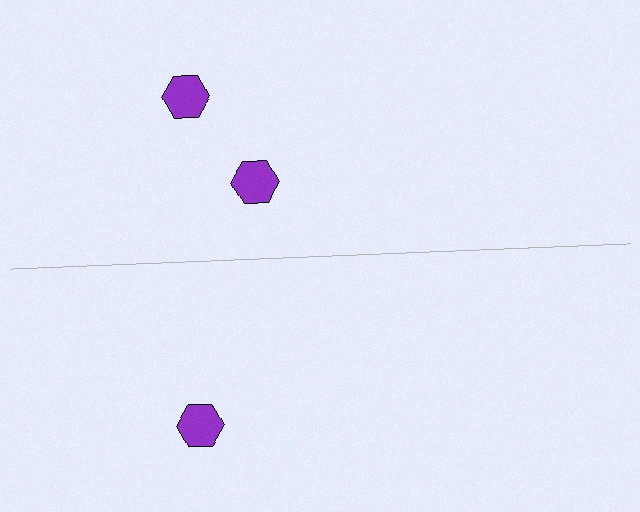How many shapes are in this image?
There are 3 shapes in this image.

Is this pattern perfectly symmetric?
No, the pattern is not perfectly symmetric. A purple hexagon is missing from the bottom side.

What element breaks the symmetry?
A purple hexagon is missing from the bottom side.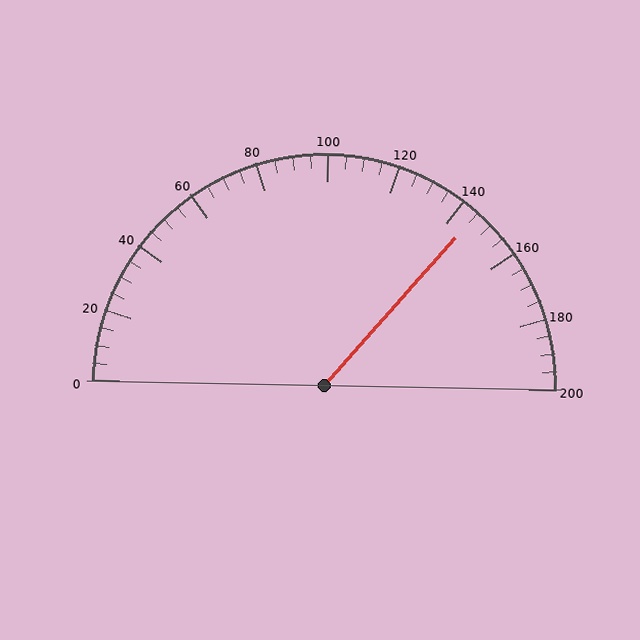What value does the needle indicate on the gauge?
The needle indicates approximately 145.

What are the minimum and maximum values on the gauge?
The gauge ranges from 0 to 200.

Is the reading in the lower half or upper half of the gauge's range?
The reading is in the upper half of the range (0 to 200).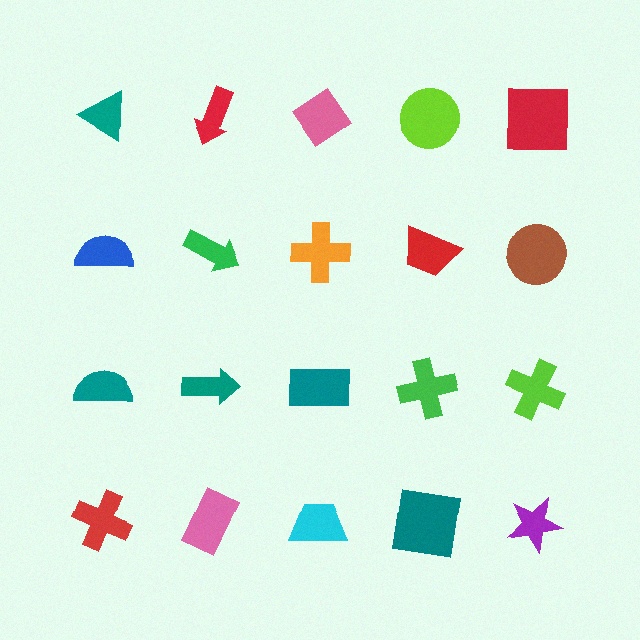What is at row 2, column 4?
A red trapezoid.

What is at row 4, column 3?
A cyan trapezoid.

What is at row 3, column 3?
A teal rectangle.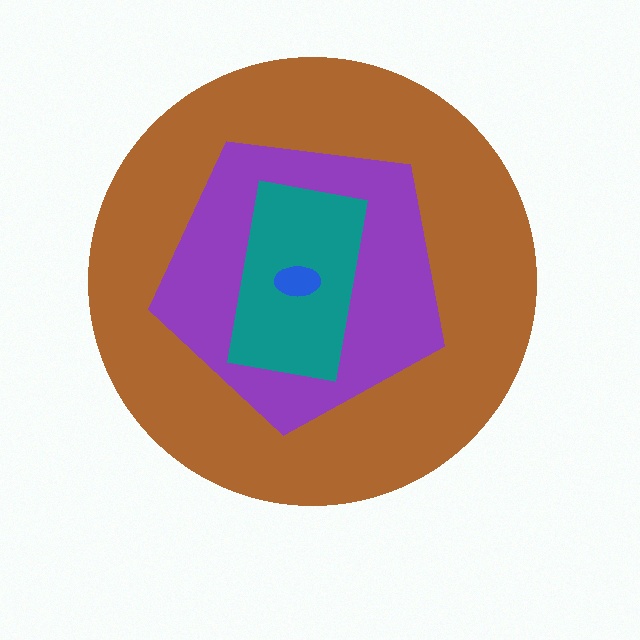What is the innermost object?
The blue ellipse.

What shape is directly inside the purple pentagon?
The teal rectangle.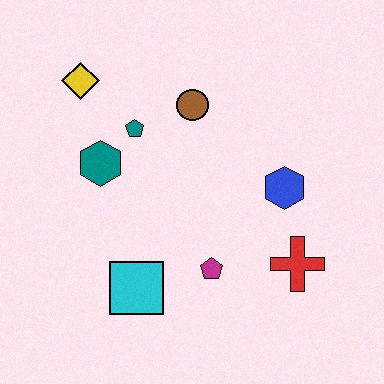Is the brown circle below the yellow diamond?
Yes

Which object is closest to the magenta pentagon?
The cyan square is closest to the magenta pentagon.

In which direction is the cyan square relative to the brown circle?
The cyan square is below the brown circle.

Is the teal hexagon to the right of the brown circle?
No